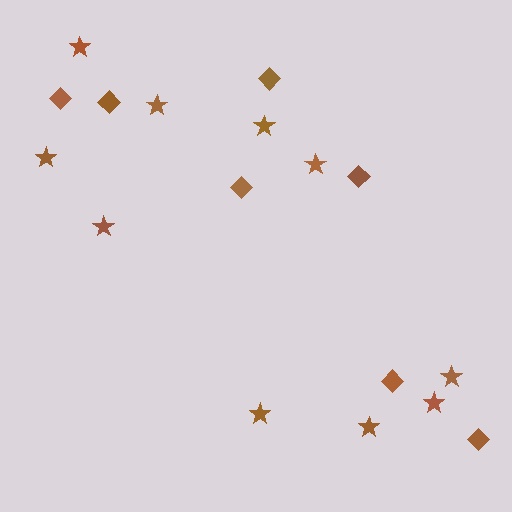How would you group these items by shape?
There are 2 groups: one group of stars (10) and one group of diamonds (7).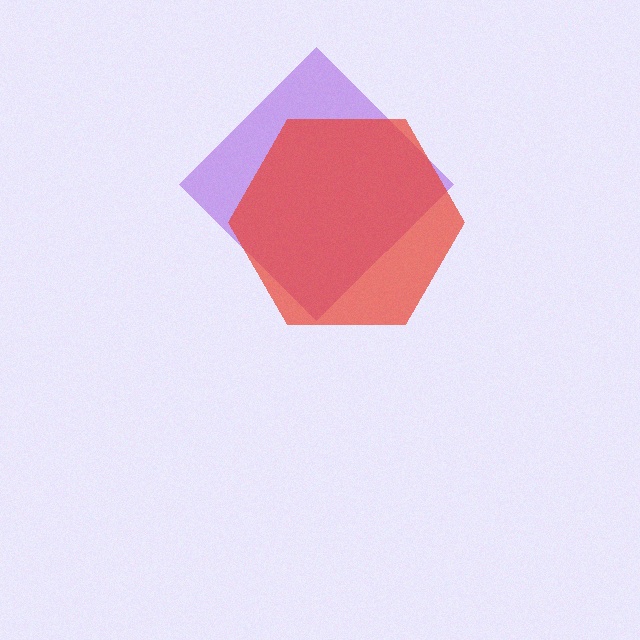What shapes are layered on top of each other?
The layered shapes are: a purple diamond, a red hexagon.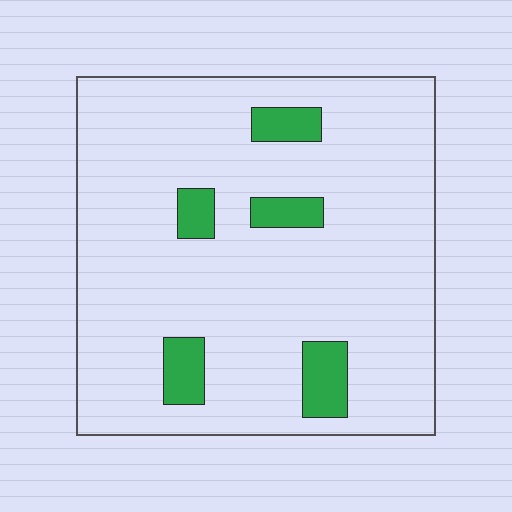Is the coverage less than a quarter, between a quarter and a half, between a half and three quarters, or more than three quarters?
Less than a quarter.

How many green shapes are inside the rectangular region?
5.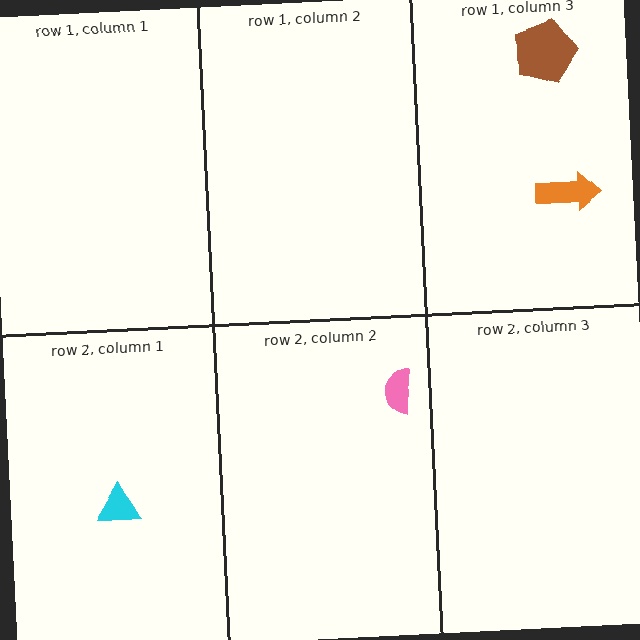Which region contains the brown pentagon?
The row 1, column 3 region.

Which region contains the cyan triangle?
The row 2, column 1 region.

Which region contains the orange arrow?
The row 1, column 3 region.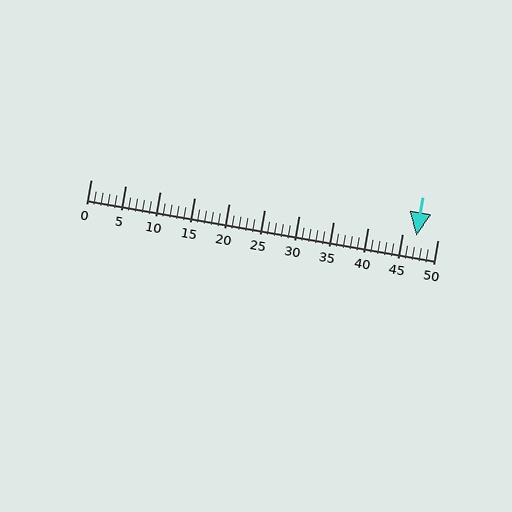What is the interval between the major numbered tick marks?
The major tick marks are spaced 5 units apart.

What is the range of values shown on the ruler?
The ruler shows values from 0 to 50.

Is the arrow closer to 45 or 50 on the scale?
The arrow is closer to 45.